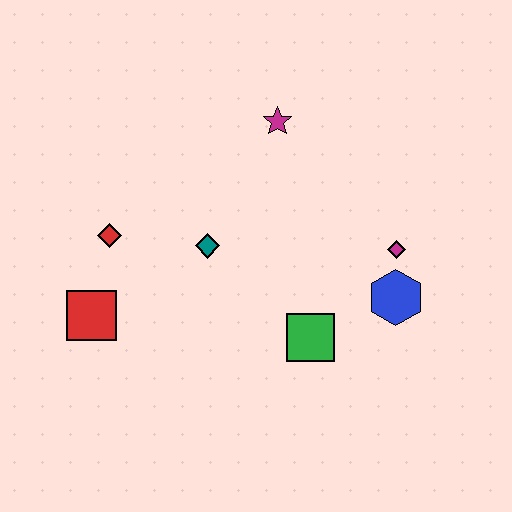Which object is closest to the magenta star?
The teal diamond is closest to the magenta star.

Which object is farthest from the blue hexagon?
The red square is farthest from the blue hexagon.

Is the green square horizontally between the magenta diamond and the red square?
Yes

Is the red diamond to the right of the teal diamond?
No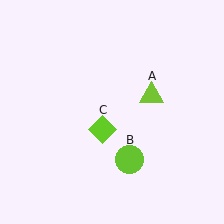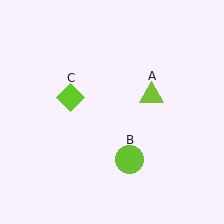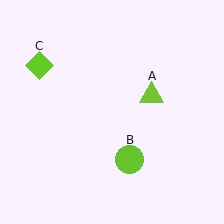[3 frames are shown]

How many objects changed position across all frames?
1 object changed position: lime diamond (object C).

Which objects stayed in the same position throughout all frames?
Lime triangle (object A) and lime circle (object B) remained stationary.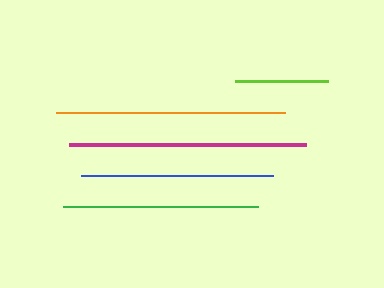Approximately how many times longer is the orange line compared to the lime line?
The orange line is approximately 2.5 times the length of the lime line.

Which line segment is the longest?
The magenta line is the longest at approximately 237 pixels.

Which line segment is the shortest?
The lime line is the shortest at approximately 93 pixels.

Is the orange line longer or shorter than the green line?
The orange line is longer than the green line.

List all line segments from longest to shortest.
From longest to shortest: magenta, orange, green, blue, lime.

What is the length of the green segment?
The green segment is approximately 194 pixels long.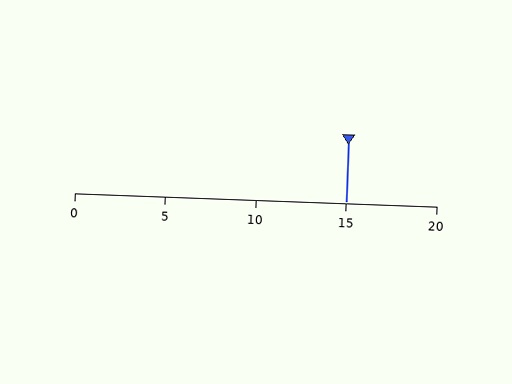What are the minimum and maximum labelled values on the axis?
The axis runs from 0 to 20.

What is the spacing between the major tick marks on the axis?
The major ticks are spaced 5 apart.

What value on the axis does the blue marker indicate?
The marker indicates approximately 15.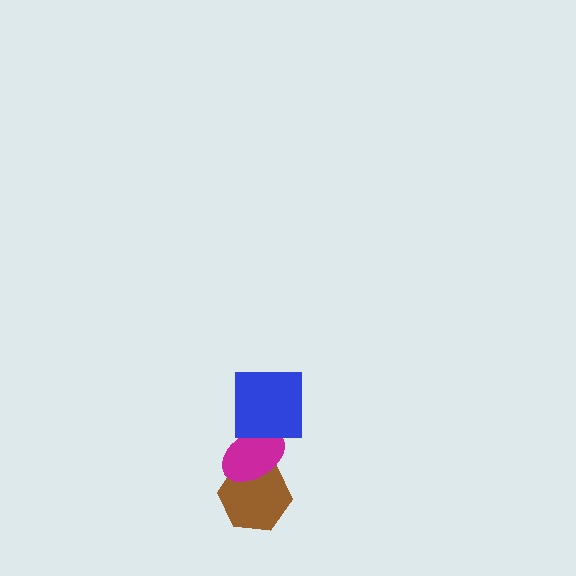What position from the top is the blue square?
The blue square is 1st from the top.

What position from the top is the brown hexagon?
The brown hexagon is 3rd from the top.